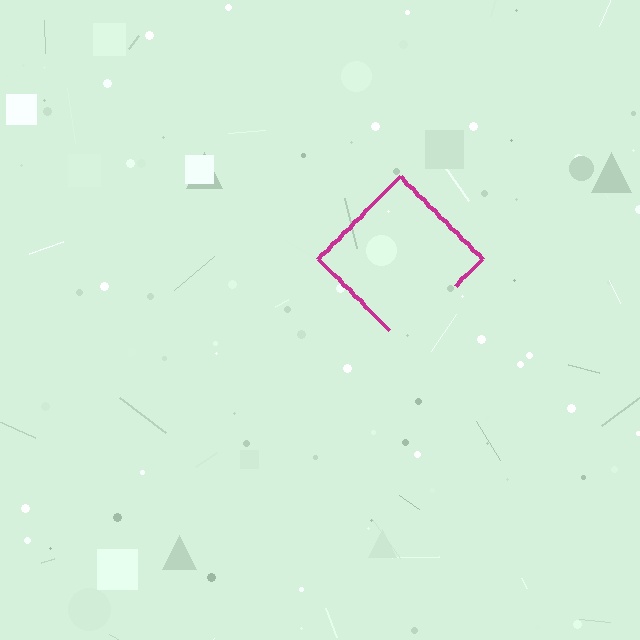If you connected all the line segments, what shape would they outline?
They would outline a diamond.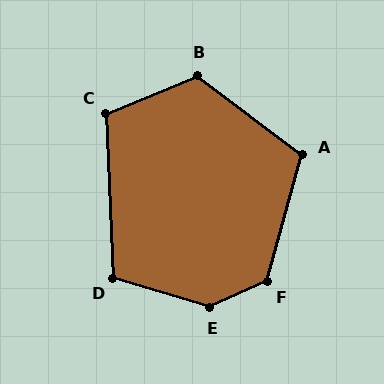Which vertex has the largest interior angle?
E, at approximately 139 degrees.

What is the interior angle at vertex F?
Approximately 130 degrees (obtuse).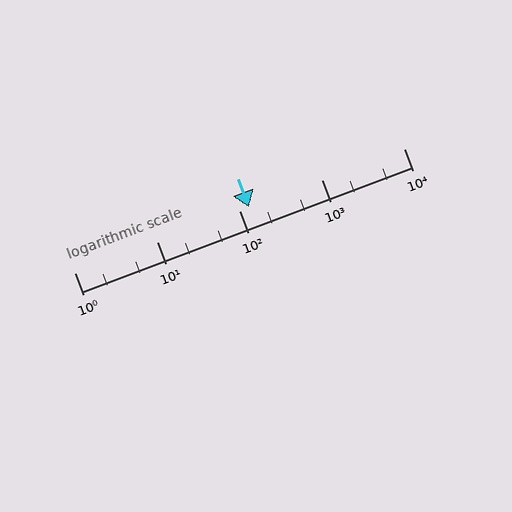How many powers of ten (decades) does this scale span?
The scale spans 4 decades, from 1 to 10000.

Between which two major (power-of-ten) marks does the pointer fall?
The pointer is between 100 and 1000.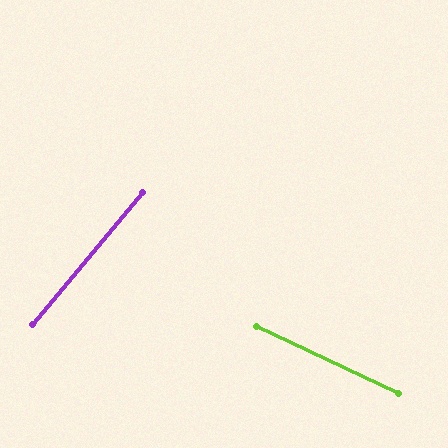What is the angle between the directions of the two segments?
Approximately 76 degrees.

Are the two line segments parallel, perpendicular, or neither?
Neither parallel nor perpendicular — they differ by about 76°.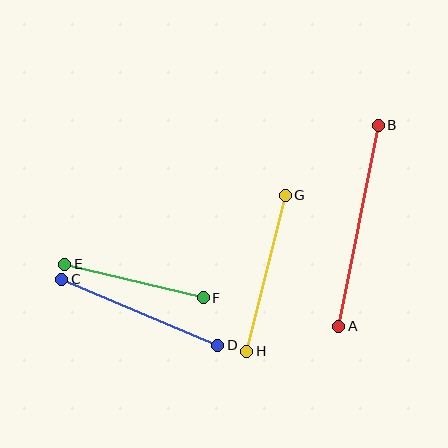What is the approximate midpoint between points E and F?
The midpoint is at approximately (134, 281) pixels.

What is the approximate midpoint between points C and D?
The midpoint is at approximately (140, 312) pixels.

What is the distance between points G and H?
The distance is approximately 161 pixels.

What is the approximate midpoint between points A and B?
The midpoint is at approximately (359, 226) pixels.